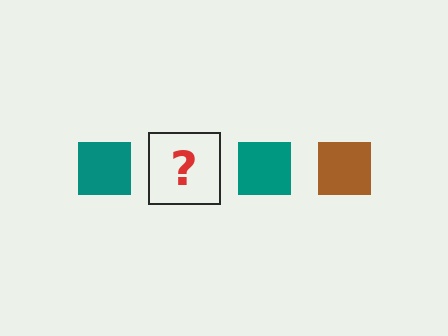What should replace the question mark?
The question mark should be replaced with a brown square.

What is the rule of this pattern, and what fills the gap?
The rule is that the pattern cycles through teal, brown squares. The gap should be filled with a brown square.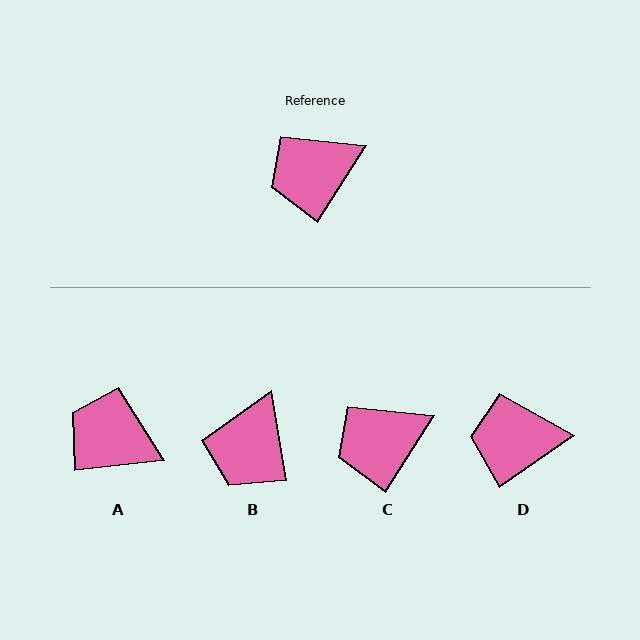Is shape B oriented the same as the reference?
No, it is off by about 42 degrees.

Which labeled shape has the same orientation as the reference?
C.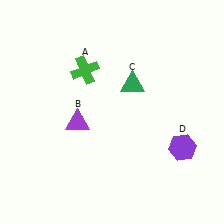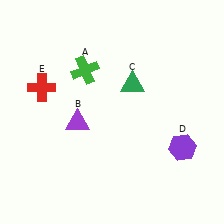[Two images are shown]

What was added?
A red cross (E) was added in Image 2.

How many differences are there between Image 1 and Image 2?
There is 1 difference between the two images.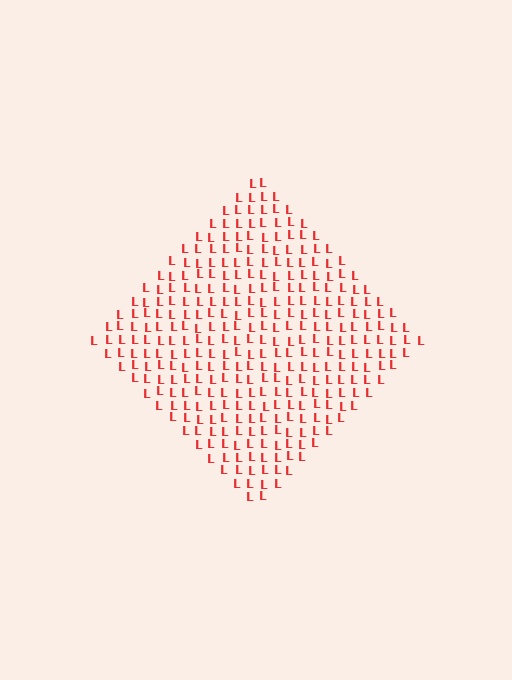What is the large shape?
The large shape is a diamond.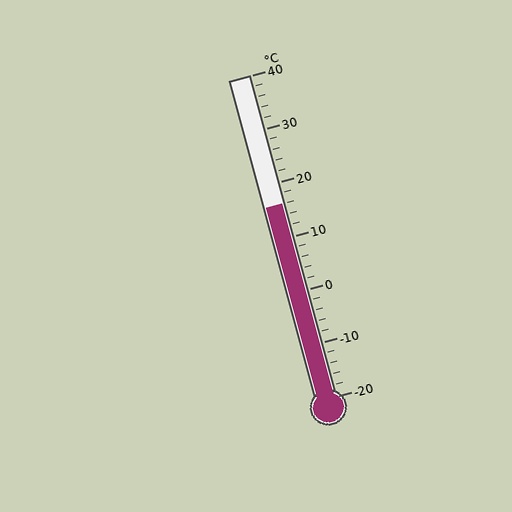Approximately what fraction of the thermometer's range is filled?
The thermometer is filled to approximately 60% of its range.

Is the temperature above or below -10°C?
The temperature is above -10°C.